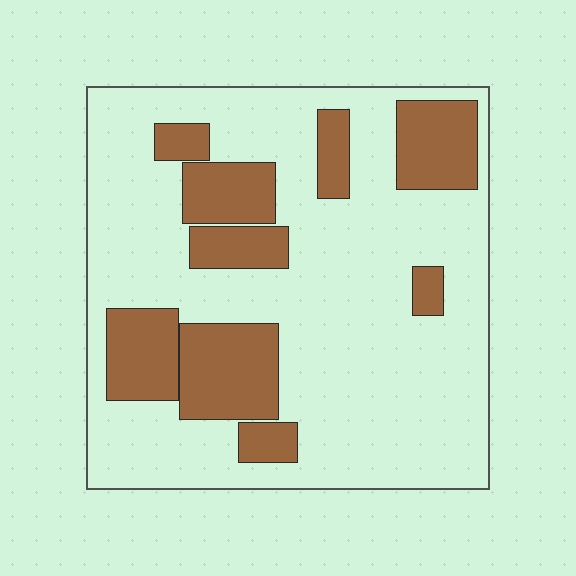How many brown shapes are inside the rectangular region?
9.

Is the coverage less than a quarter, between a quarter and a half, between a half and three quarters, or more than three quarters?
Between a quarter and a half.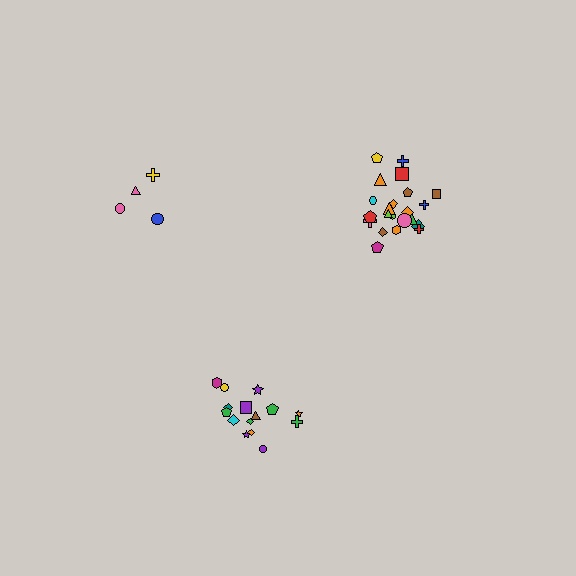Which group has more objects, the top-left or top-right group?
The top-right group.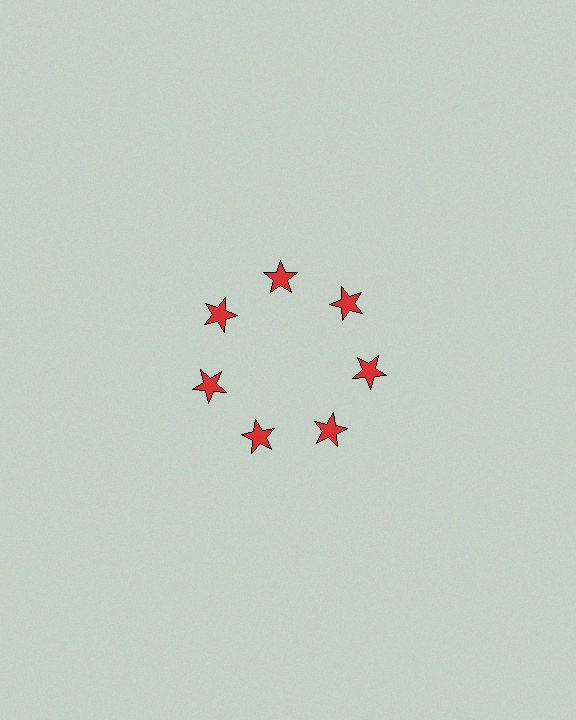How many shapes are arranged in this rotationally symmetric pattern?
There are 7 shapes, arranged in 7 groups of 1.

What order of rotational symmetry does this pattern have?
This pattern has 7-fold rotational symmetry.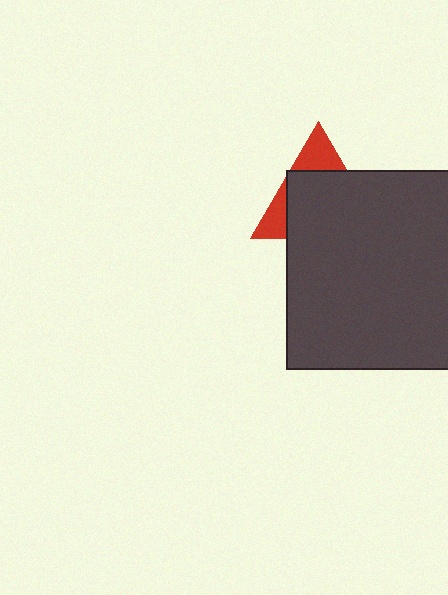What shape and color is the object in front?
The object in front is a dark gray square.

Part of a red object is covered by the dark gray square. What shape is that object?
It is a triangle.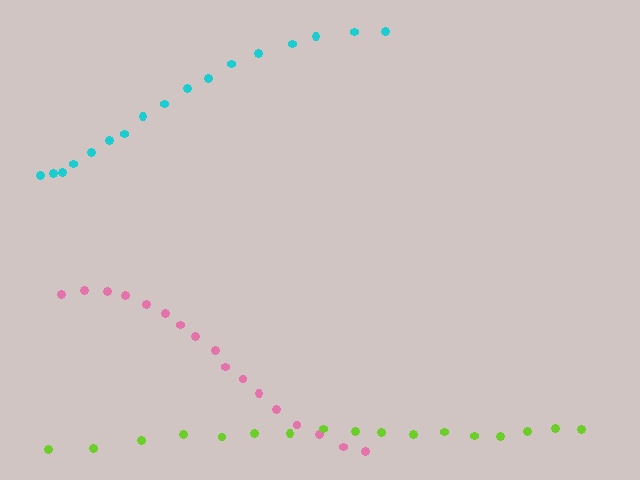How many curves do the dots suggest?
There are 3 distinct paths.